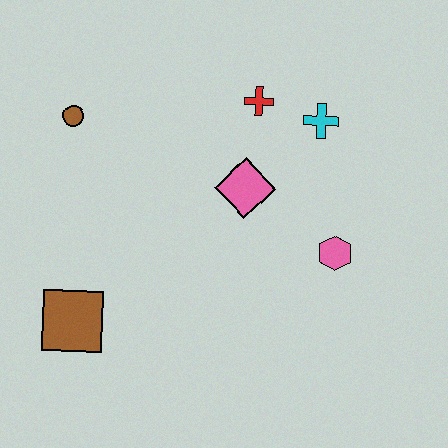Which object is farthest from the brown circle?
The pink hexagon is farthest from the brown circle.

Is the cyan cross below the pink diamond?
No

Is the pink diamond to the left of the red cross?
Yes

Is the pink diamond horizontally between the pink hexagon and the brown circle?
Yes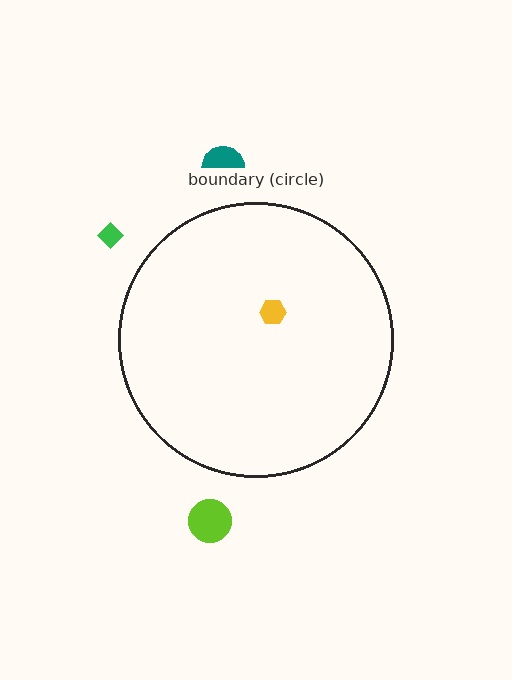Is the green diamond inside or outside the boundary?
Outside.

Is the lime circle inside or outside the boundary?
Outside.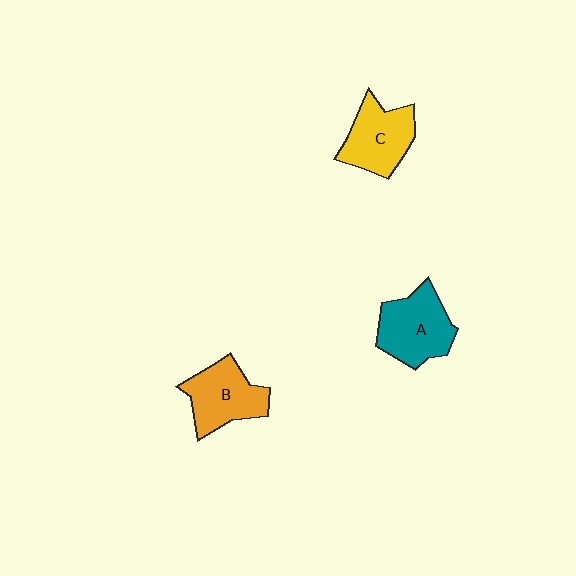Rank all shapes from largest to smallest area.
From largest to smallest: A (teal), B (orange), C (yellow).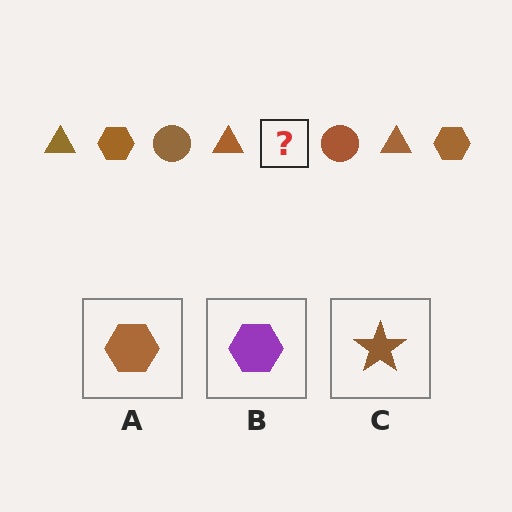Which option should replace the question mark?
Option A.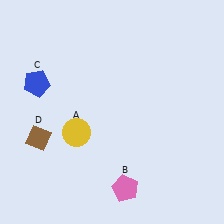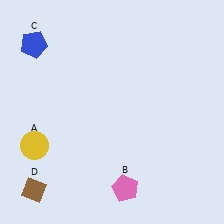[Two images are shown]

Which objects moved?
The objects that moved are: the yellow circle (A), the blue pentagon (C), the brown diamond (D).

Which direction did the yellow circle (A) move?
The yellow circle (A) moved left.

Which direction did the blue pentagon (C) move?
The blue pentagon (C) moved up.